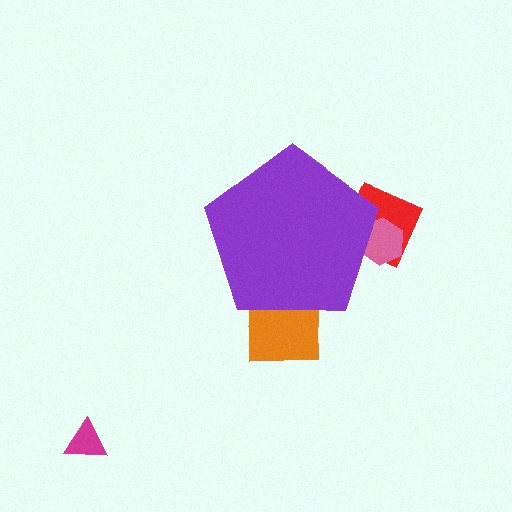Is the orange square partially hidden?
Yes, the orange square is partially hidden behind the purple pentagon.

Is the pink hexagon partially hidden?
Yes, the pink hexagon is partially hidden behind the purple pentagon.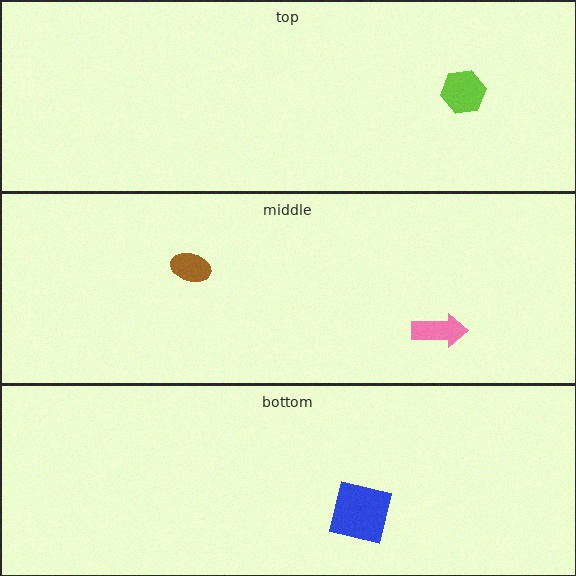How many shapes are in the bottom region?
1.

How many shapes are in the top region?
1.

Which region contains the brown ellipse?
The middle region.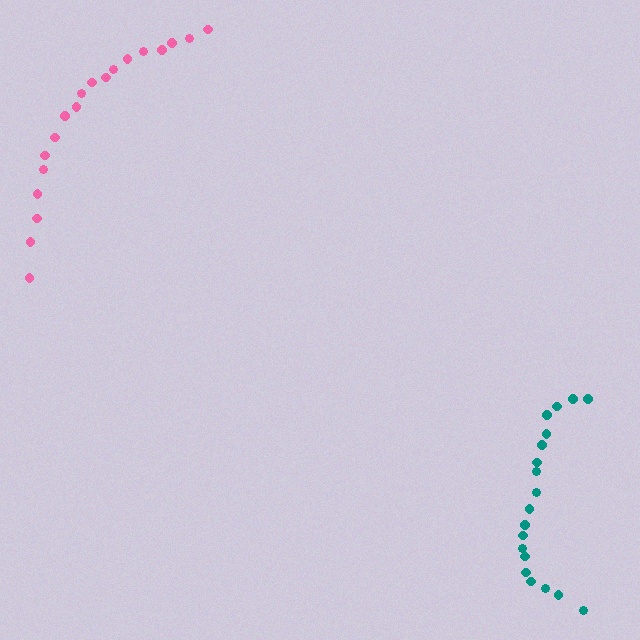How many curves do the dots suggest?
There are 2 distinct paths.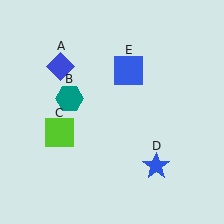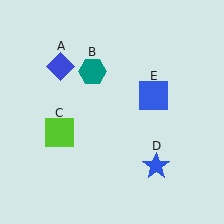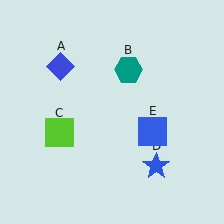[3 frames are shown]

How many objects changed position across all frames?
2 objects changed position: teal hexagon (object B), blue square (object E).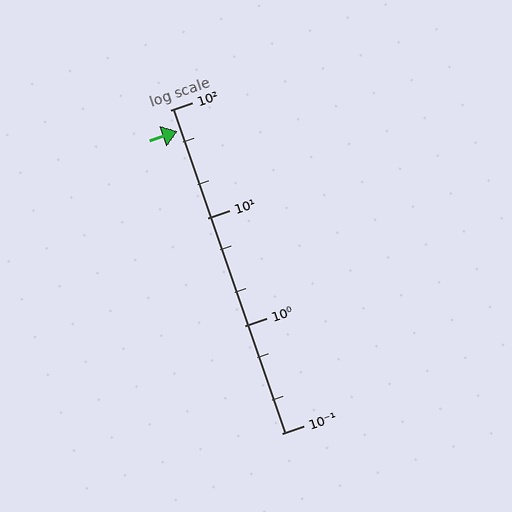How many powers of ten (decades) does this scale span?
The scale spans 3 decades, from 0.1 to 100.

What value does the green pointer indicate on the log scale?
The pointer indicates approximately 64.